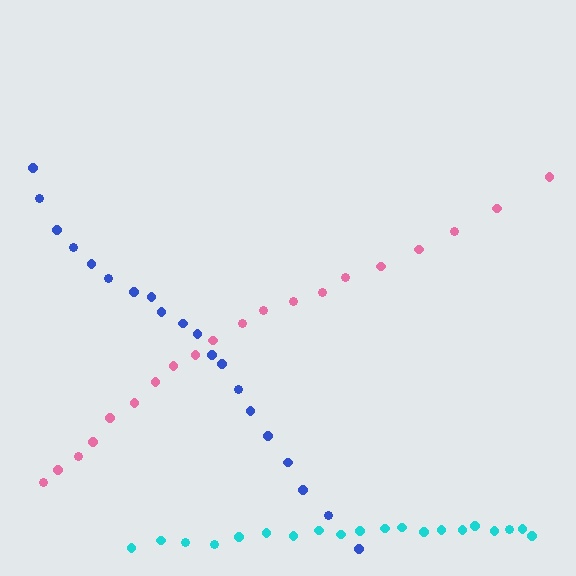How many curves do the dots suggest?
There are 3 distinct paths.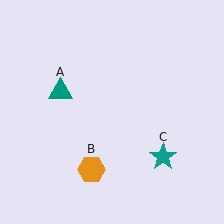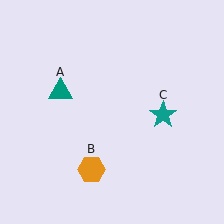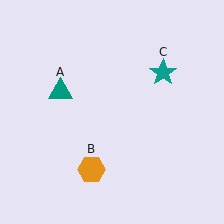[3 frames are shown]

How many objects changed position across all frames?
1 object changed position: teal star (object C).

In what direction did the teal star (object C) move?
The teal star (object C) moved up.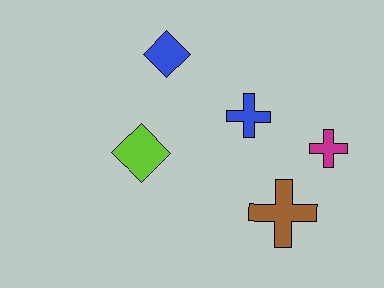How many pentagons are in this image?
There are no pentagons.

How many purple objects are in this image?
There are no purple objects.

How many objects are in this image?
There are 5 objects.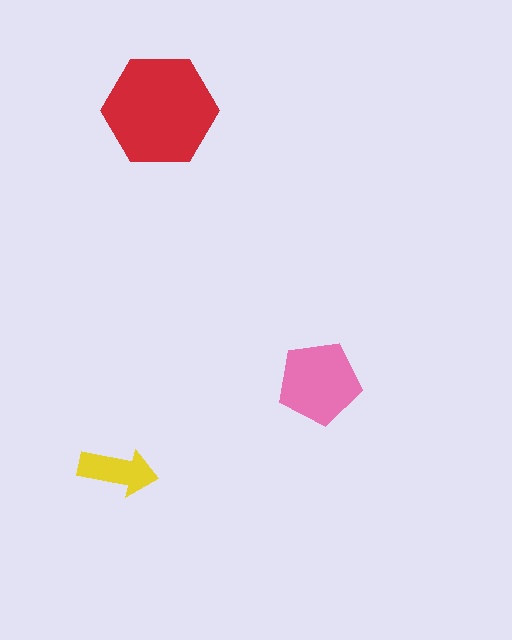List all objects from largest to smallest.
The red hexagon, the pink pentagon, the yellow arrow.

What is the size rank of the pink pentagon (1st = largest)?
2nd.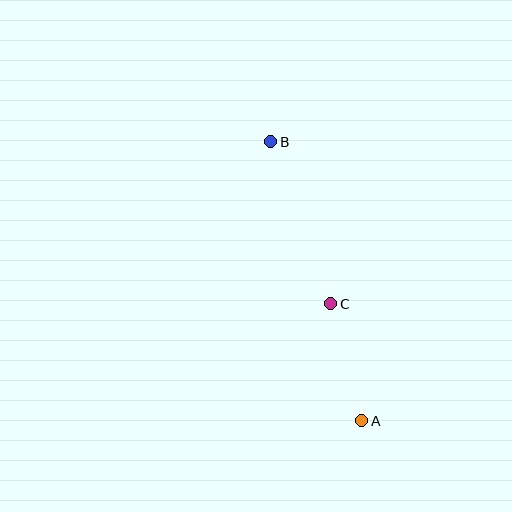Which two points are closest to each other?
Points A and C are closest to each other.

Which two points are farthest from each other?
Points A and B are farthest from each other.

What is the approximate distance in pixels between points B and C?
The distance between B and C is approximately 173 pixels.